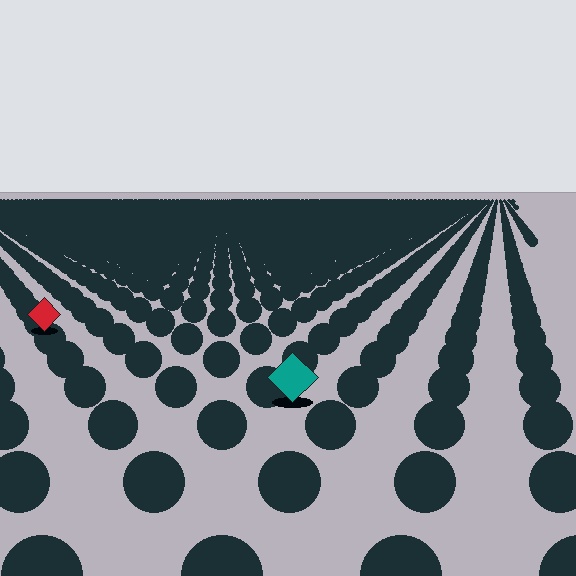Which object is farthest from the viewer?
The red diamond is farthest from the viewer. It appears smaller and the ground texture around it is denser.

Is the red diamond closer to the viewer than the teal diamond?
No. The teal diamond is closer — you can tell from the texture gradient: the ground texture is coarser near it.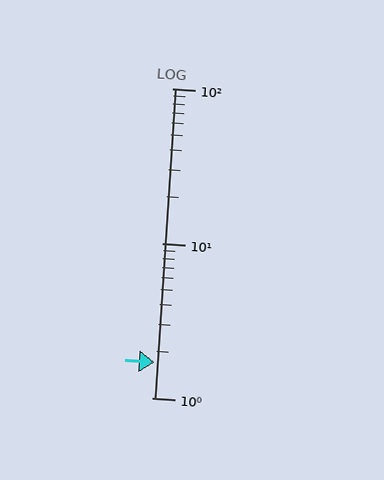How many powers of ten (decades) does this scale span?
The scale spans 2 decades, from 1 to 100.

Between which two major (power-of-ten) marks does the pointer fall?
The pointer is between 1 and 10.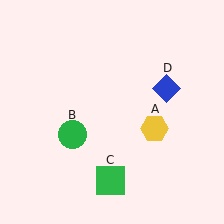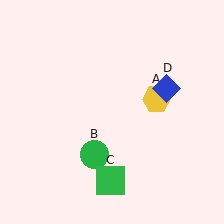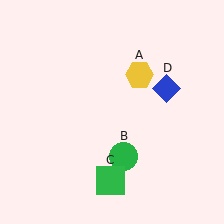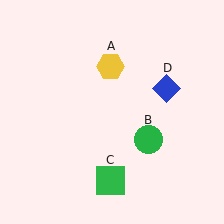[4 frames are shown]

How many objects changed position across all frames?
2 objects changed position: yellow hexagon (object A), green circle (object B).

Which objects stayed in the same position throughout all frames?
Green square (object C) and blue diamond (object D) remained stationary.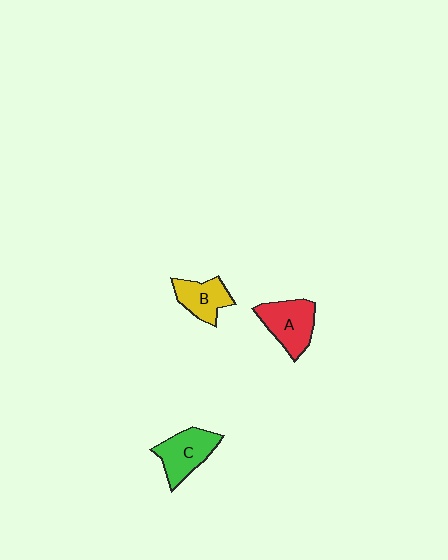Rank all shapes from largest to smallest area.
From largest to smallest: A (red), C (green), B (yellow).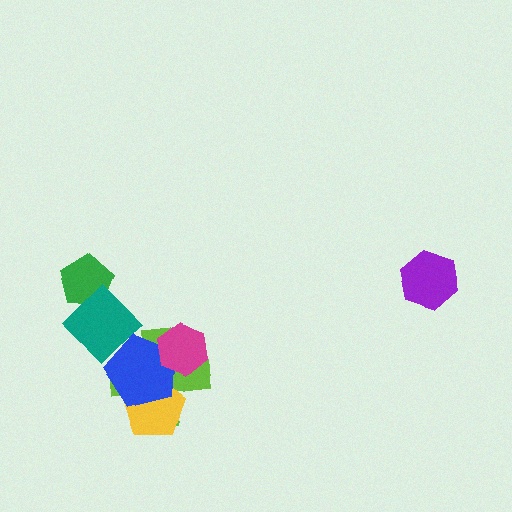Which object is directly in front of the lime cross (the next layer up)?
The yellow pentagon is directly in front of the lime cross.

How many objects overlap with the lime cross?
4 objects overlap with the lime cross.